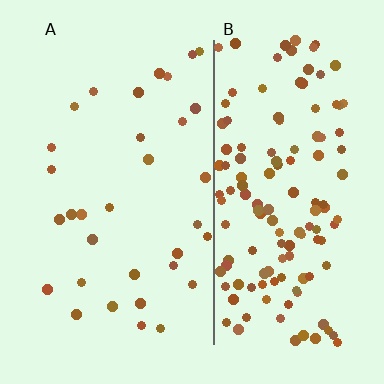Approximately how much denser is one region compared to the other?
Approximately 4.4× — region B over region A.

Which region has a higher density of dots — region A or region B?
B (the right).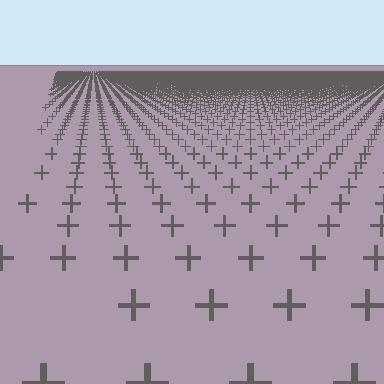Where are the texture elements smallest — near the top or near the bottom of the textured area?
Near the top.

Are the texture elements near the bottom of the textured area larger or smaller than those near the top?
Larger. Near the bottom, elements are closer to the viewer and appear at a bigger on-screen size.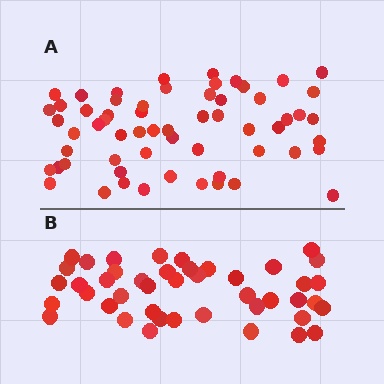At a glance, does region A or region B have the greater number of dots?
Region A (the top region) has more dots.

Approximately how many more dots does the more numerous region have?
Region A has approximately 15 more dots than region B.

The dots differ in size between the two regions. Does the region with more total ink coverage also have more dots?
No. Region B has more total ink coverage because its dots are larger, but region A actually contains more individual dots. Total area can be misleading — the number of items is what matters here.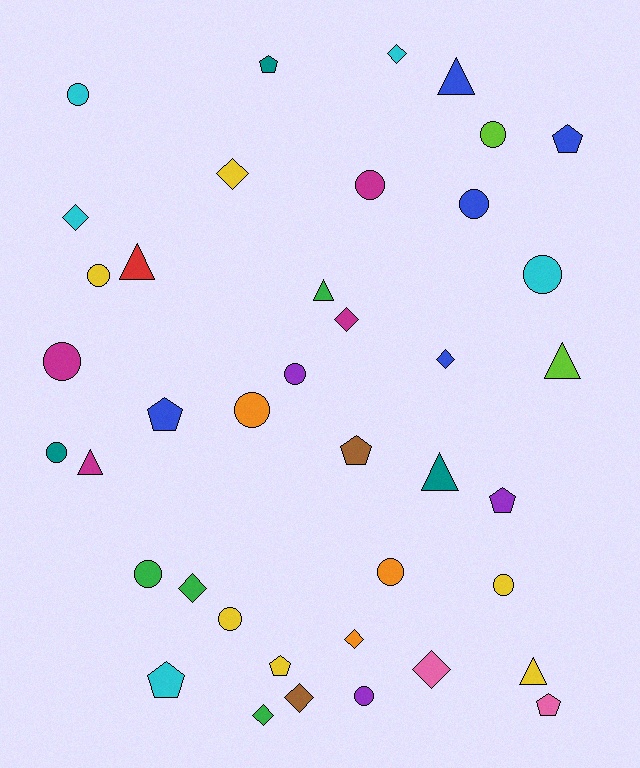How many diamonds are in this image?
There are 10 diamonds.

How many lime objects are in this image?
There are 2 lime objects.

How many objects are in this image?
There are 40 objects.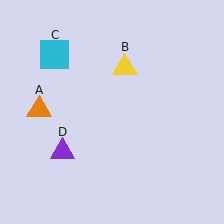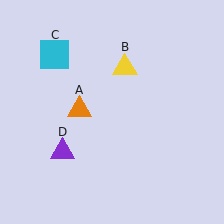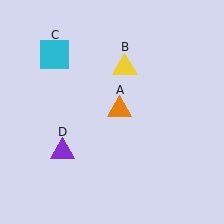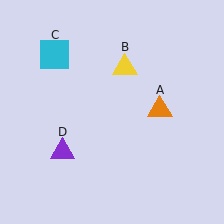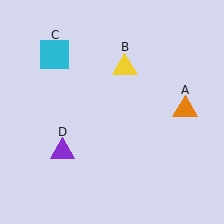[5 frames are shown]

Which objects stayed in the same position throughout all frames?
Yellow triangle (object B) and cyan square (object C) and purple triangle (object D) remained stationary.